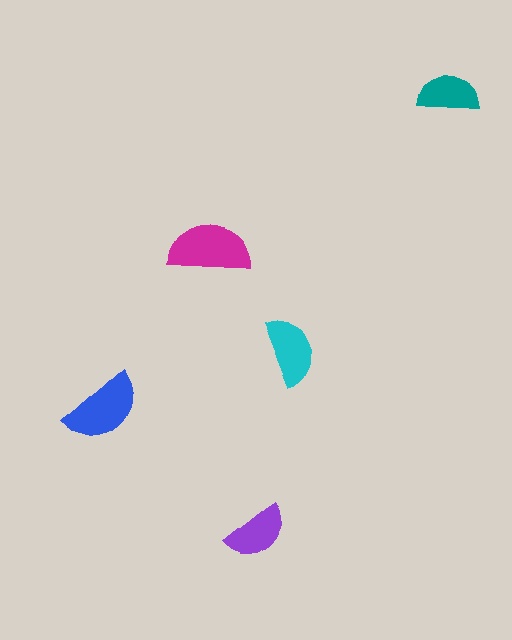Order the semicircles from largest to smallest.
the magenta one, the blue one, the cyan one, the purple one, the teal one.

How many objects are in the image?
There are 5 objects in the image.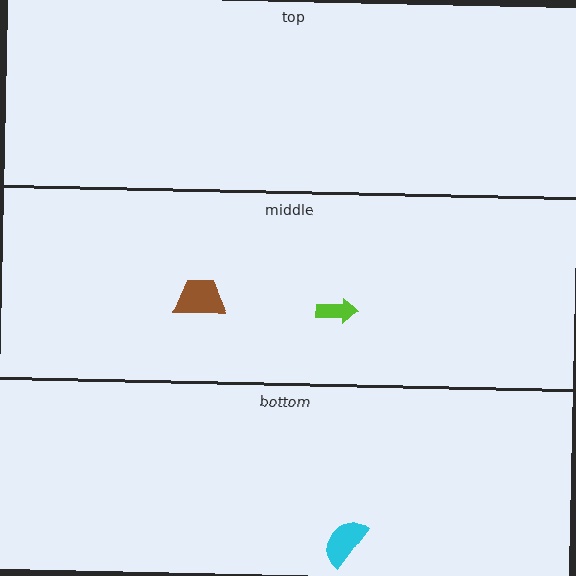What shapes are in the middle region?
The brown trapezoid, the lime arrow.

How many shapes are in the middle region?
2.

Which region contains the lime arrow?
The middle region.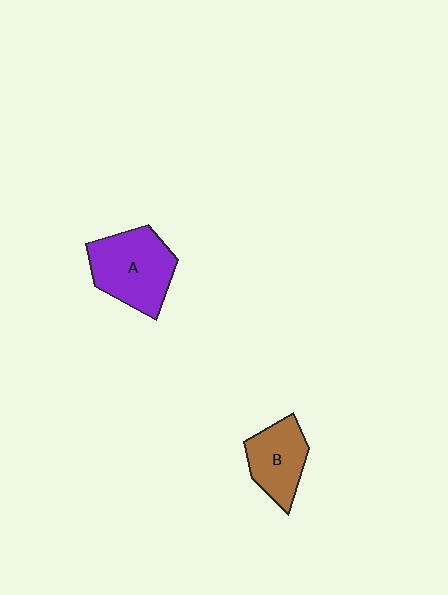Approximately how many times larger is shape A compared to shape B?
Approximately 1.4 times.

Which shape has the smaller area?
Shape B (brown).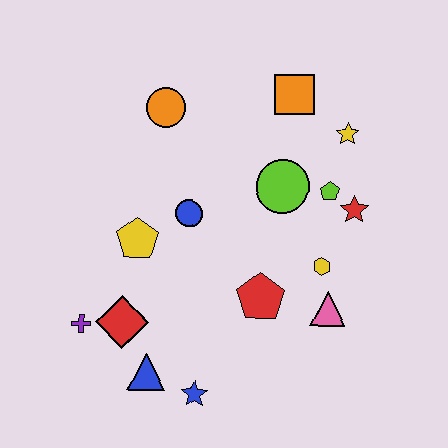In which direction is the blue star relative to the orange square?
The blue star is below the orange square.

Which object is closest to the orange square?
The yellow star is closest to the orange square.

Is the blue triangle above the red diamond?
No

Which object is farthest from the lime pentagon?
The purple cross is farthest from the lime pentagon.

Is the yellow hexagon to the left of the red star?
Yes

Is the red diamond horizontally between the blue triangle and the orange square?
No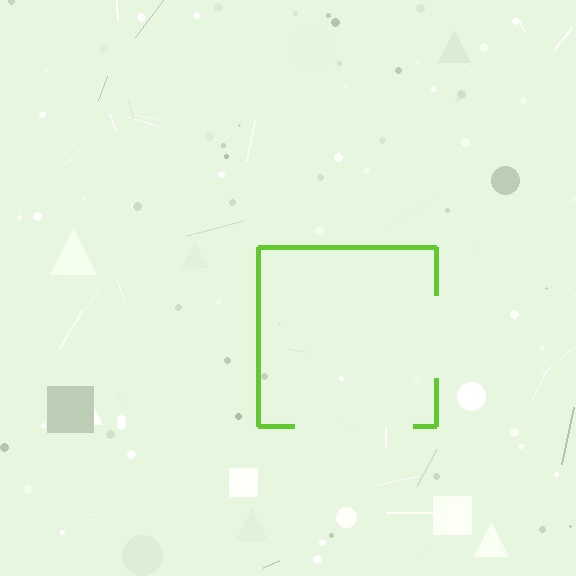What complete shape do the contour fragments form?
The contour fragments form a square.